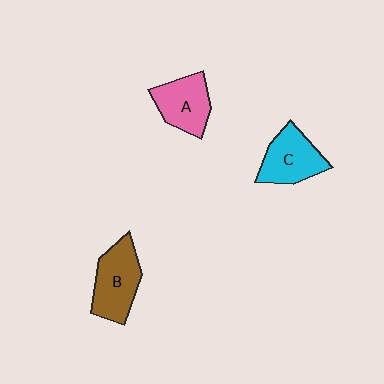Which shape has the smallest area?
Shape A (pink).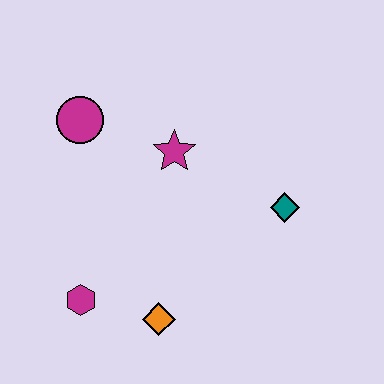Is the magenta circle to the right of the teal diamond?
No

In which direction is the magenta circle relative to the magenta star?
The magenta circle is to the left of the magenta star.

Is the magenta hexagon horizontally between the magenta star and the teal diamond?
No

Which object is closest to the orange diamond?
The magenta hexagon is closest to the orange diamond.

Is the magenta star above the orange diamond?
Yes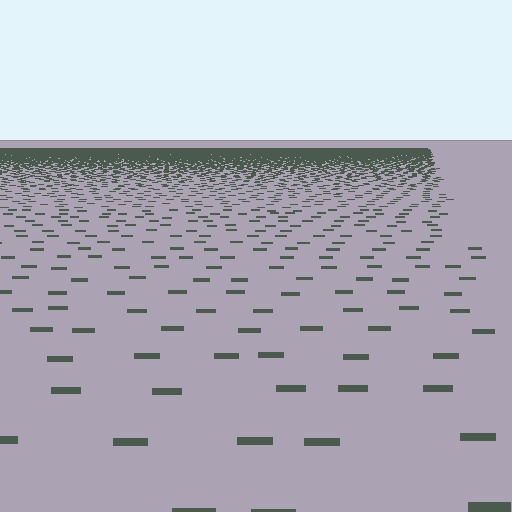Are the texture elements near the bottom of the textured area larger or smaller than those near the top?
Larger. Near the bottom, elements are closer to the viewer and appear at a bigger on-screen size.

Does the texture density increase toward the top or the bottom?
Density increases toward the top.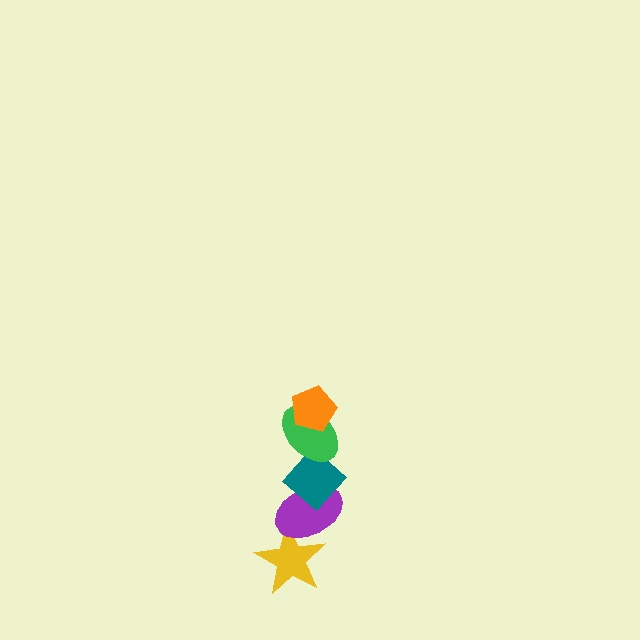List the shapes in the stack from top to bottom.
From top to bottom: the orange pentagon, the green ellipse, the teal diamond, the purple ellipse, the yellow star.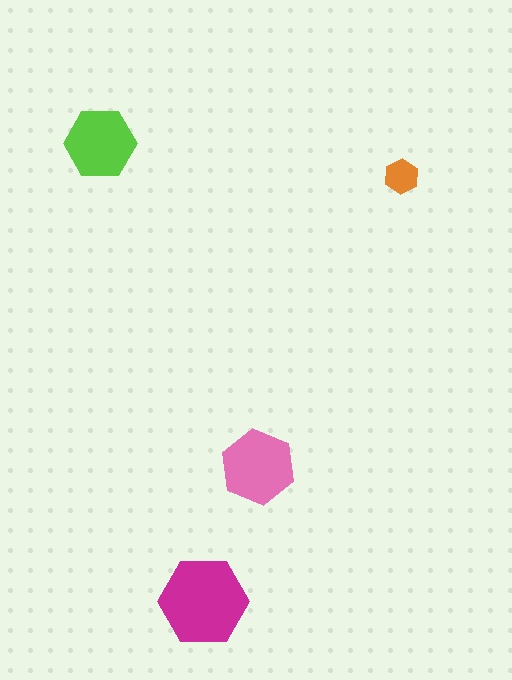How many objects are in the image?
There are 4 objects in the image.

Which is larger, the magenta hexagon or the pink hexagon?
The magenta one.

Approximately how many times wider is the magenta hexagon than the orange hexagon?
About 2.5 times wider.